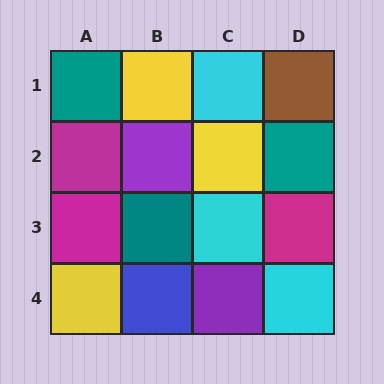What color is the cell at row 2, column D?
Teal.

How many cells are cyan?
3 cells are cyan.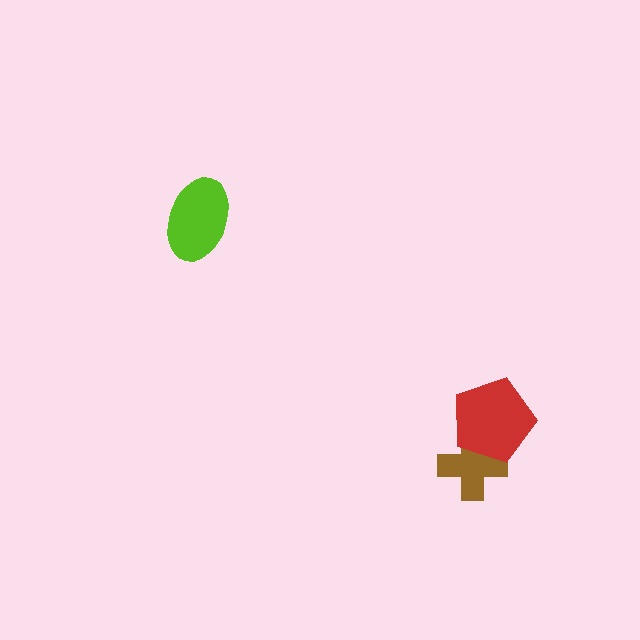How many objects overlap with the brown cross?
1 object overlaps with the brown cross.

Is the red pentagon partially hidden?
No, no other shape covers it.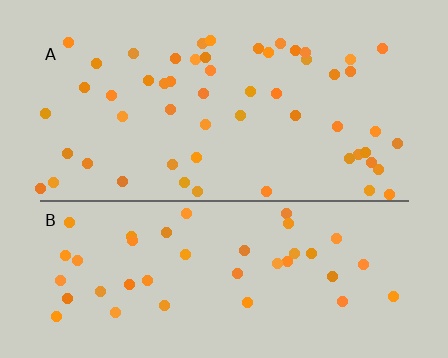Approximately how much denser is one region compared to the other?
Approximately 1.3× — region A over region B.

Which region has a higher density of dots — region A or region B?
A (the top).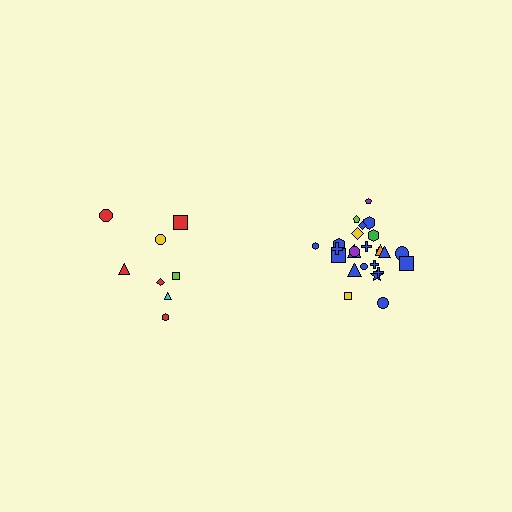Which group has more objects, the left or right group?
The right group.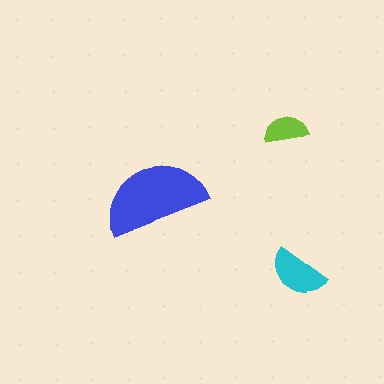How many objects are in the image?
There are 3 objects in the image.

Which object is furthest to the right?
The cyan semicircle is rightmost.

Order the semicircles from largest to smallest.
the blue one, the cyan one, the lime one.